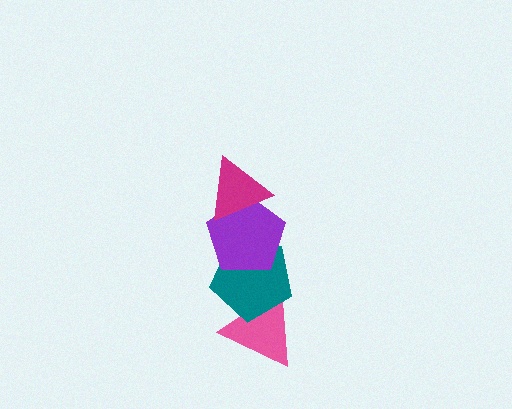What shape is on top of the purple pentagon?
The magenta triangle is on top of the purple pentagon.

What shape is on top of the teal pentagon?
The purple pentagon is on top of the teal pentagon.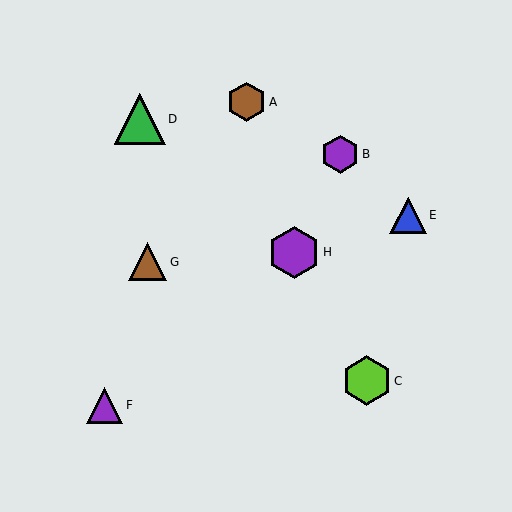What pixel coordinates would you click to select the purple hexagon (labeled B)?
Click at (340, 154) to select the purple hexagon B.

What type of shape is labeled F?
Shape F is a purple triangle.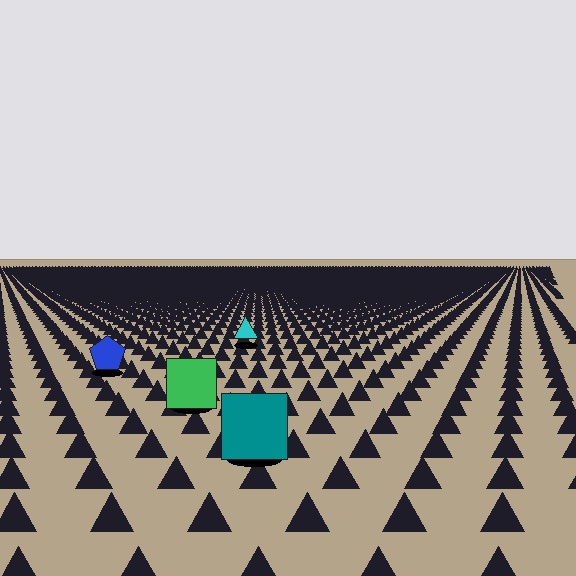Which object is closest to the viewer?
The teal square is closest. The texture marks near it are larger and more spread out.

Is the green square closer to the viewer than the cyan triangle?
Yes. The green square is closer — you can tell from the texture gradient: the ground texture is coarser near it.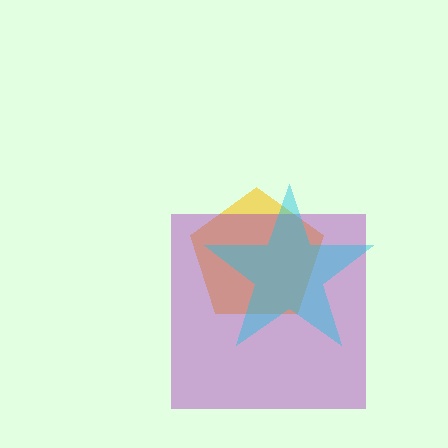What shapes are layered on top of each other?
The layered shapes are: a yellow pentagon, a purple square, a cyan star.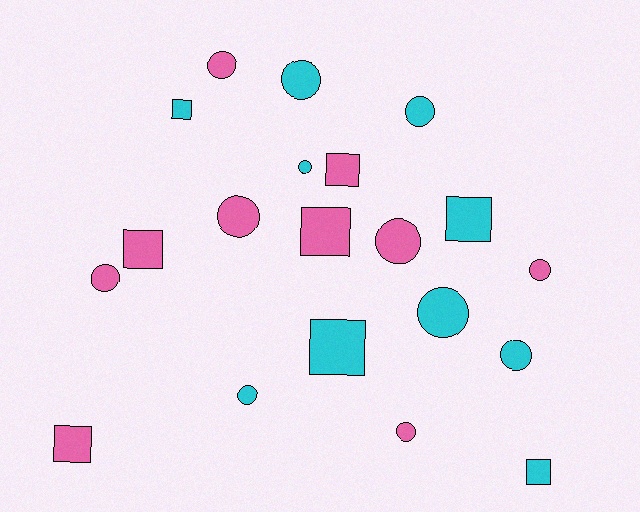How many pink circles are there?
There are 6 pink circles.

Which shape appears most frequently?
Circle, with 12 objects.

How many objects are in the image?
There are 20 objects.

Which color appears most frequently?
Pink, with 10 objects.